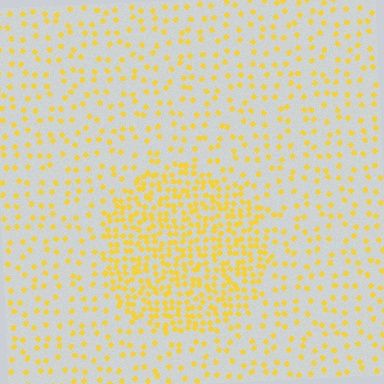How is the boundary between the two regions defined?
The boundary is defined by a change in element density (approximately 2.6x ratio). All elements are the same color, size, and shape.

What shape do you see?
I see a circle.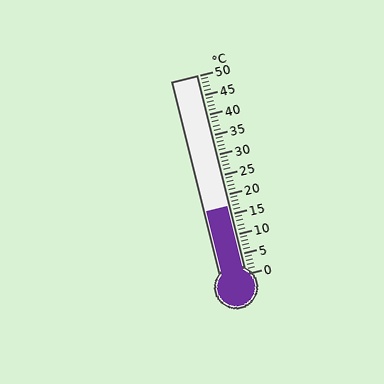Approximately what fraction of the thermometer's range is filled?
The thermometer is filled to approximately 35% of its range.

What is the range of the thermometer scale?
The thermometer scale ranges from 0°C to 50°C.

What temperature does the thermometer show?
The thermometer shows approximately 17°C.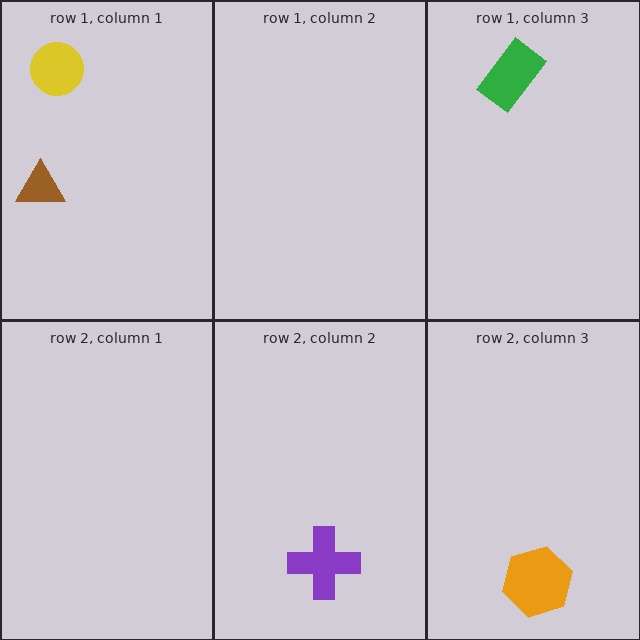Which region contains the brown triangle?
The row 1, column 1 region.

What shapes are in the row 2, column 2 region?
The purple cross.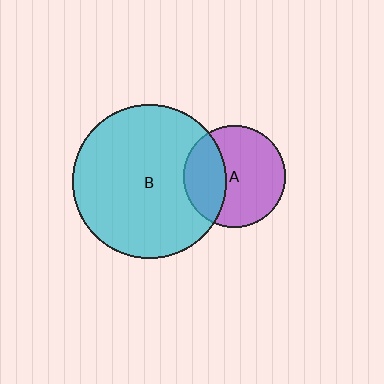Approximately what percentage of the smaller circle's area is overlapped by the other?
Approximately 35%.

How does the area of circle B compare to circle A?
Approximately 2.3 times.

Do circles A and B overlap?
Yes.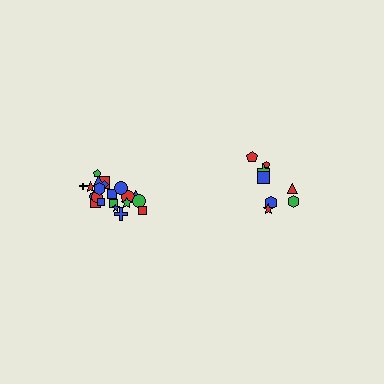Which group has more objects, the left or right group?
The left group.